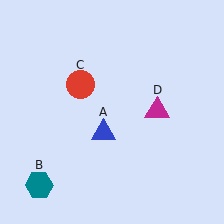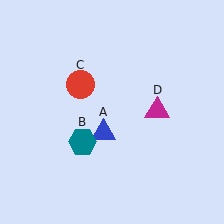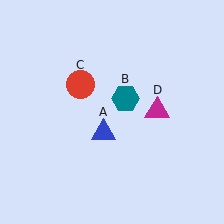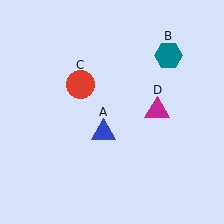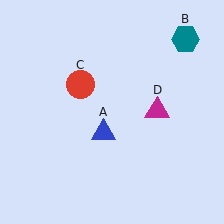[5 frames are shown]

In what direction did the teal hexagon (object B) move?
The teal hexagon (object B) moved up and to the right.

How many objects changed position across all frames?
1 object changed position: teal hexagon (object B).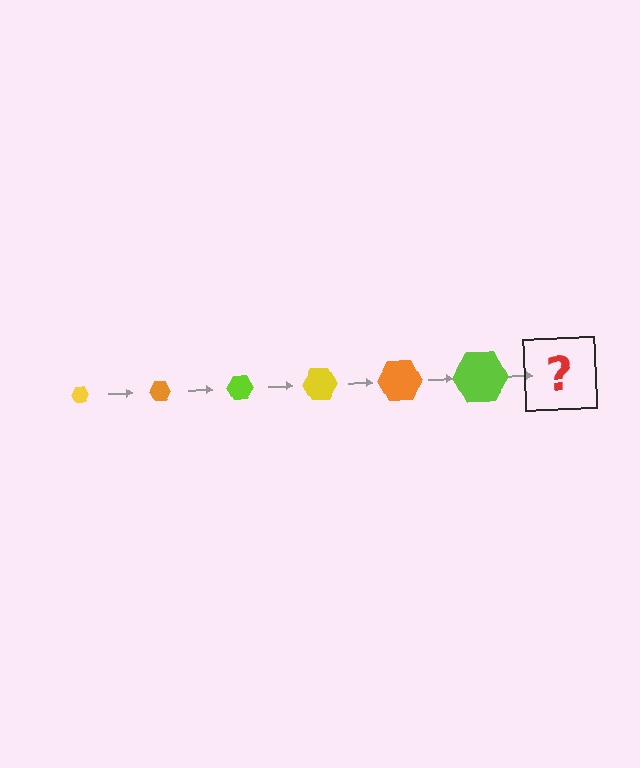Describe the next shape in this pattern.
It should be a yellow hexagon, larger than the previous one.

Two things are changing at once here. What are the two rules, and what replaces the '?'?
The two rules are that the hexagon grows larger each step and the color cycles through yellow, orange, and lime. The '?' should be a yellow hexagon, larger than the previous one.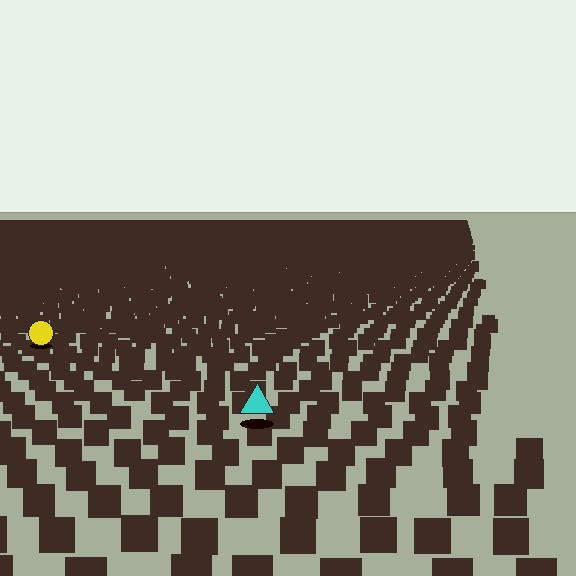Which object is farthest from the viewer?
The yellow circle is farthest from the viewer. It appears smaller and the ground texture around it is denser.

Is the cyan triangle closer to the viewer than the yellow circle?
Yes. The cyan triangle is closer — you can tell from the texture gradient: the ground texture is coarser near it.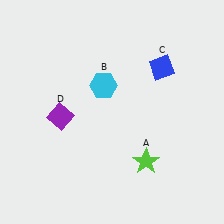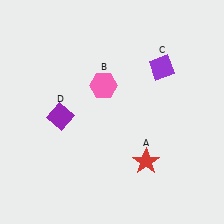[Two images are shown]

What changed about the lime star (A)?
In Image 1, A is lime. In Image 2, it changed to red.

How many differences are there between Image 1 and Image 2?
There are 3 differences between the two images.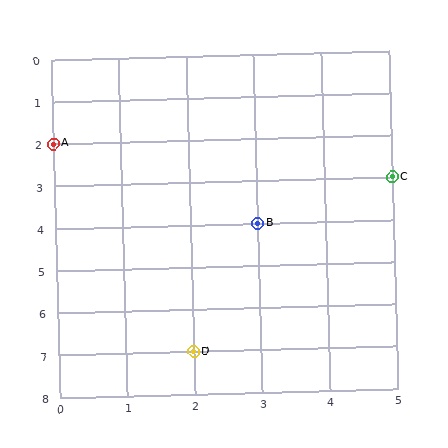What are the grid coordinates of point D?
Point D is at grid coordinates (2, 7).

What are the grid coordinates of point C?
Point C is at grid coordinates (5, 3).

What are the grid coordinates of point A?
Point A is at grid coordinates (0, 2).